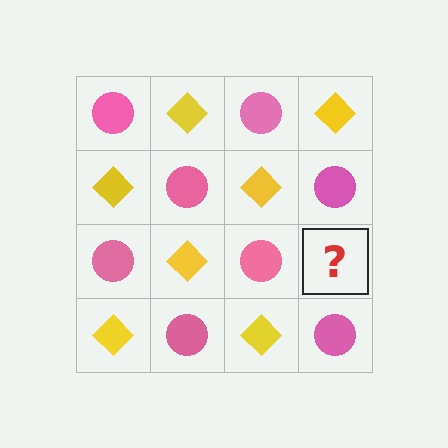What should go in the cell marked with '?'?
The missing cell should contain a yellow diamond.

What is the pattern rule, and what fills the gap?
The rule is that it alternates pink circle and yellow diamond in a checkerboard pattern. The gap should be filled with a yellow diamond.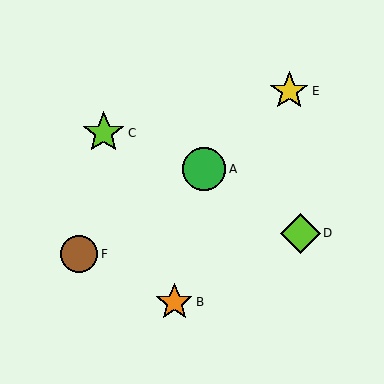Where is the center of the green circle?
The center of the green circle is at (204, 169).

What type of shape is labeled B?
Shape B is an orange star.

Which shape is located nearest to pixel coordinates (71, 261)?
The brown circle (labeled F) at (79, 254) is nearest to that location.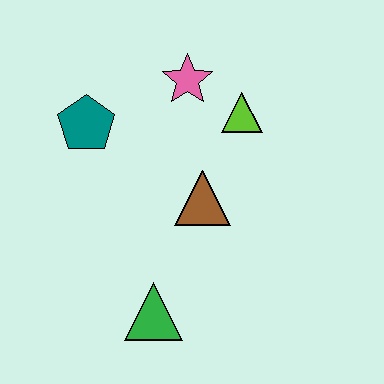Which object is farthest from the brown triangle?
The teal pentagon is farthest from the brown triangle.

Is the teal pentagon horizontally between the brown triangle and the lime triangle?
No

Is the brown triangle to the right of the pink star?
Yes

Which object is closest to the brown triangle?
The lime triangle is closest to the brown triangle.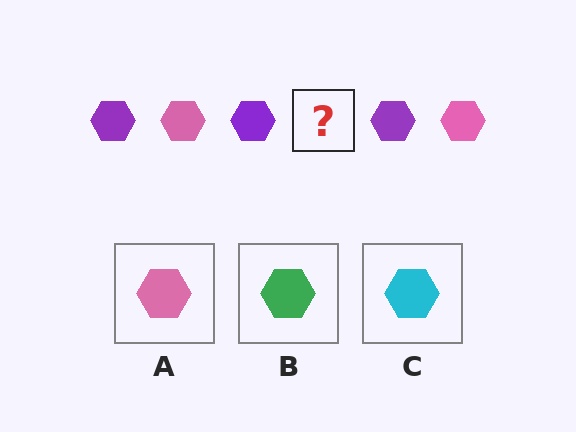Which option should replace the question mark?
Option A.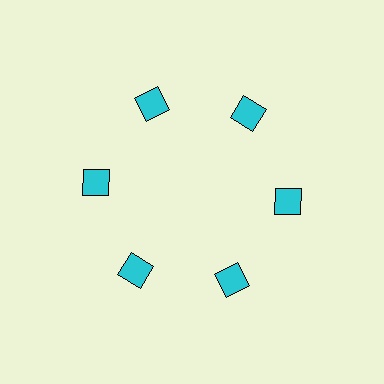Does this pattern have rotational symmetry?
Yes, this pattern has 6-fold rotational symmetry. It looks the same after rotating 60 degrees around the center.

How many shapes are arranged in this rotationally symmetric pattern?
There are 6 shapes, arranged in 6 groups of 1.